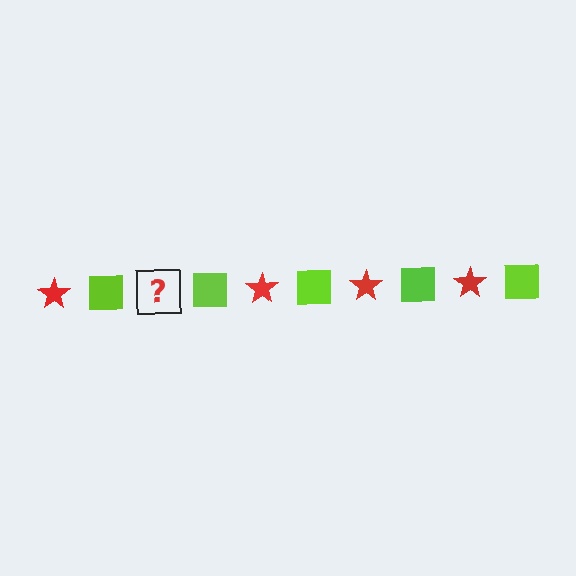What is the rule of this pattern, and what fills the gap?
The rule is that the pattern alternates between red star and lime square. The gap should be filled with a red star.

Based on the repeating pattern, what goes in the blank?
The blank should be a red star.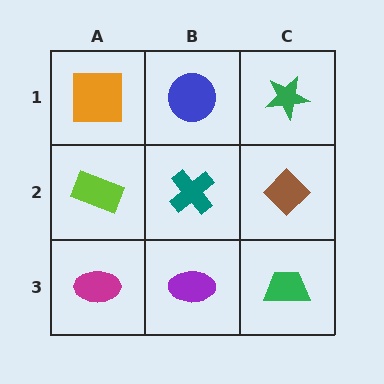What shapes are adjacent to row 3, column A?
A lime rectangle (row 2, column A), a purple ellipse (row 3, column B).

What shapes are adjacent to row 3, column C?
A brown diamond (row 2, column C), a purple ellipse (row 3, column B).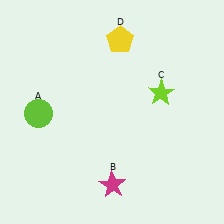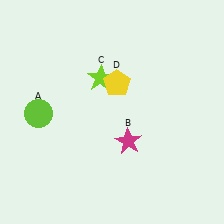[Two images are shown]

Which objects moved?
The objects that moved are: the magenta star (B), the lime star (C), the yellow pentagon (D).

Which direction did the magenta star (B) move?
The magenta star (B) moved up.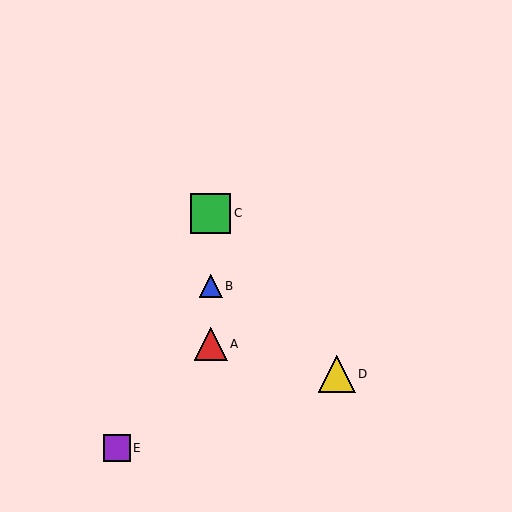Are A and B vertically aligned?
Yes, both are at x≈211.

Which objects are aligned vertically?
Objects A, B, C are aligned vertically.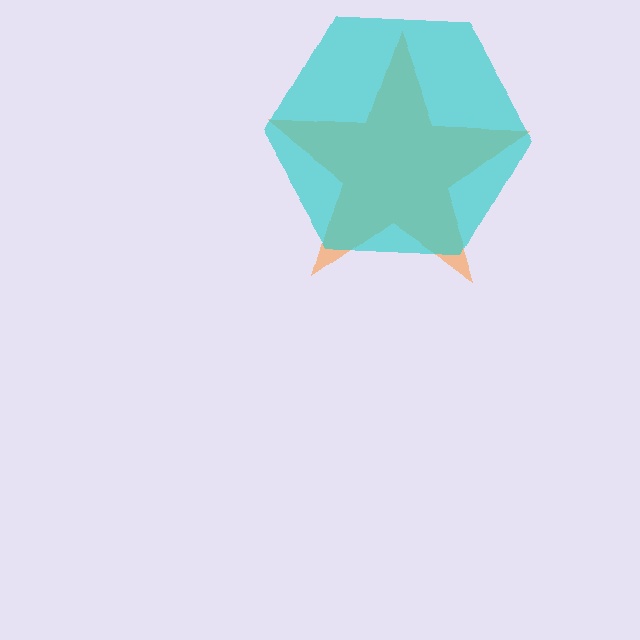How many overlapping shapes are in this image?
There are 2 overlapping shapes in the image.